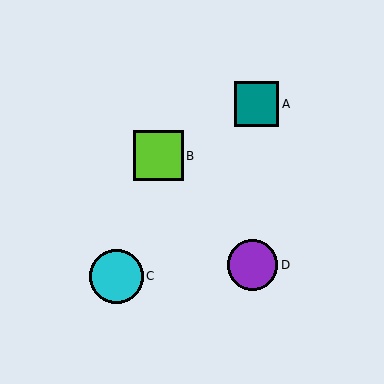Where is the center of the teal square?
The center of the teal square is at (257, 104).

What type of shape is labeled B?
Shape B is a lime square.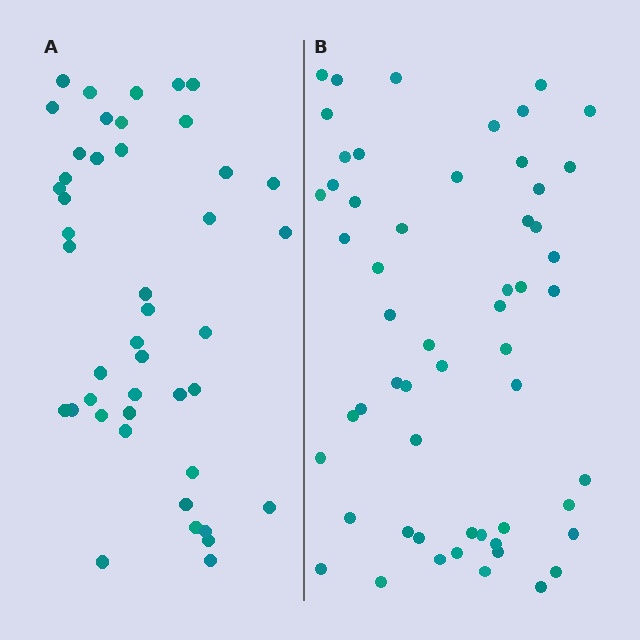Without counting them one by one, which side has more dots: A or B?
Region B (the right region) has more dots.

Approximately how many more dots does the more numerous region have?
Region B has roughly 12 or so more dots than region A.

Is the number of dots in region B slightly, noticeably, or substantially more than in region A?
Region B has noticeably more, but not dramatically so. The ratio is roughly 1.3 to 1.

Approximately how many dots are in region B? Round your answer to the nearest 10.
About 60 dots. (The exact count is 56, which rounds to 60.)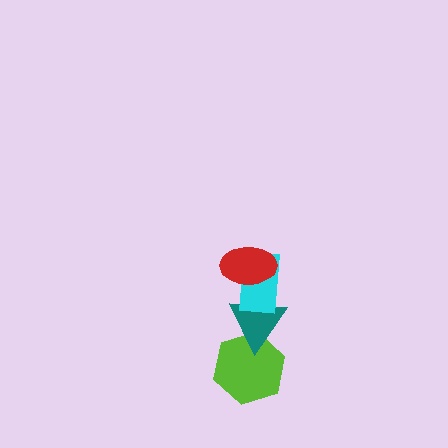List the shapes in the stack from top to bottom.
From top to bottom: the red ellipse, the cyan rectangle, the teal triangle, the lime hexagon.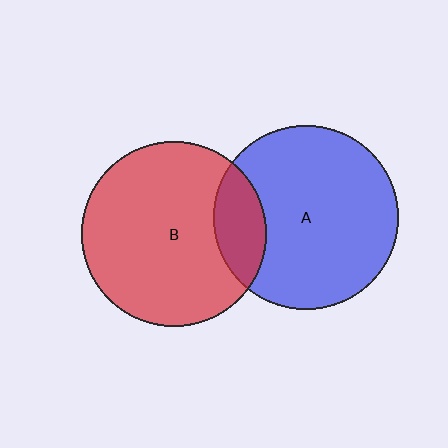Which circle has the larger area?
Circle B (red).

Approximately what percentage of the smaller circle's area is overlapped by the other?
Approximately 15%.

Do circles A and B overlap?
Yes.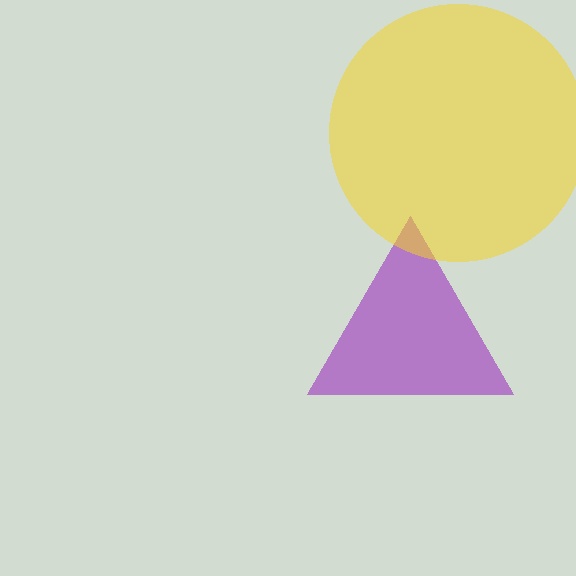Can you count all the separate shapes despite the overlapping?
Yes, there are 2 separate shapes.